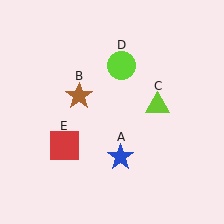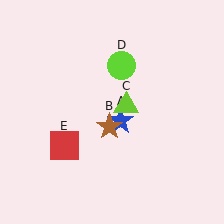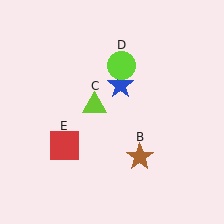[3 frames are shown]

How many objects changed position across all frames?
3 objects changed position: blue star (object A), brown star (object B), lime triangle (object C).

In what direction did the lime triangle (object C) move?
The lime triangle (object C) moved left.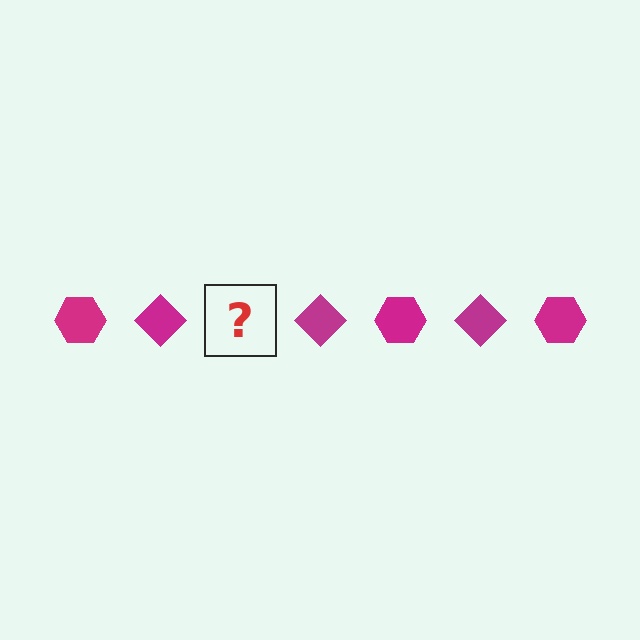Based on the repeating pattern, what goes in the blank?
The blank should be a magenta hexagon.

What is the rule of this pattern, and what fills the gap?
The rule is that the pattern cycles through hexagon, diamond shapes in magenta. The gap should be filled with a magenta hexagon.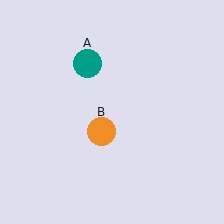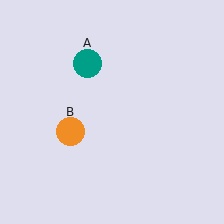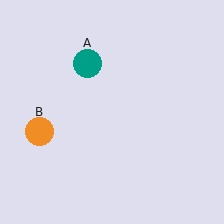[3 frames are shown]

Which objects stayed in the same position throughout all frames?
Teal circle (object A) remained stationary.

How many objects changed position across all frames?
1 object changed position: orange circle (object B).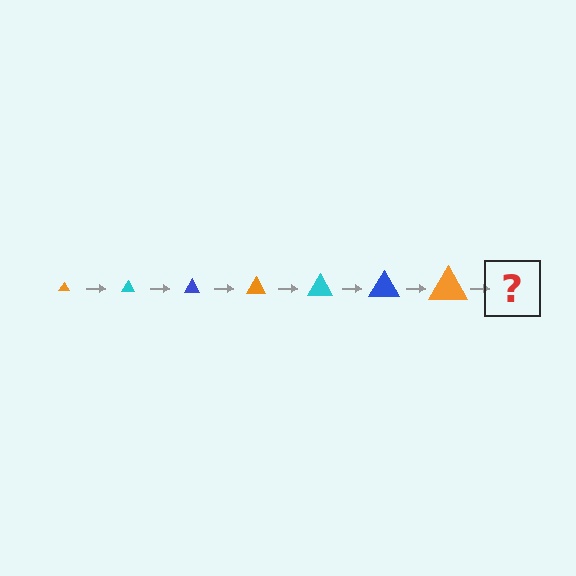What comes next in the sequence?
The next element should be a cyan triangle, larger than the previous one.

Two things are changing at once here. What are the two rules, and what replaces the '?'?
The two rules are that the triangle grows larger each step and the color cycles through orange, cyan, and blue. The '?' should be a cyan triangle, larger than the previous one.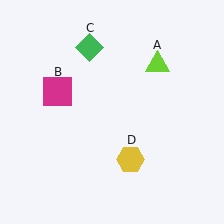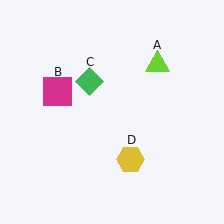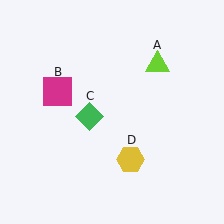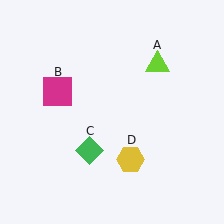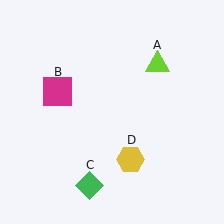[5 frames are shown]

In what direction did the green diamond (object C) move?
The green diamond (object C) moved down.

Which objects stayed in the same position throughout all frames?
Lime triangle (object A) and magenta square (object B) and yellow hexagon (object D) remained stationary.